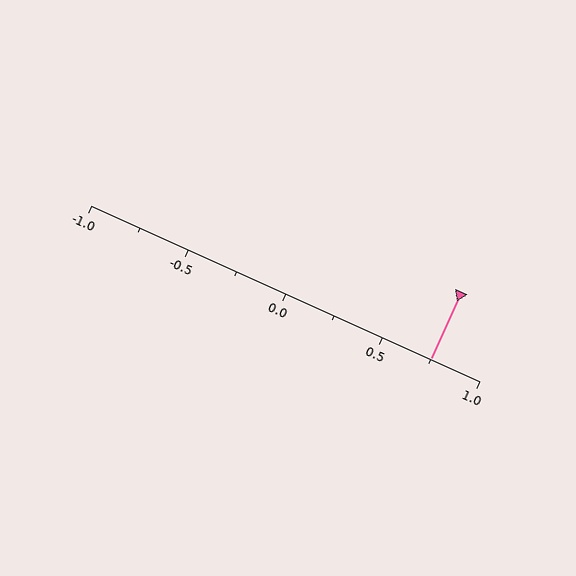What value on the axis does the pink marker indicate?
The marker indicates approximately 0.75.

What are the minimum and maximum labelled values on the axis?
The axis runs from -1.0 to 1.0.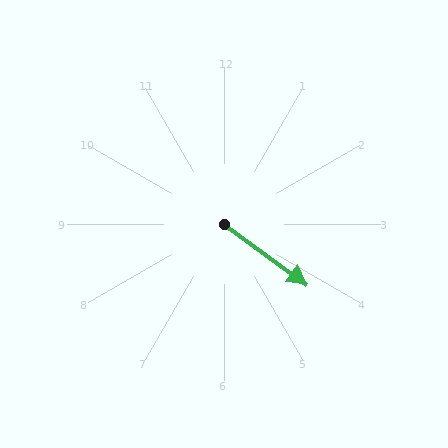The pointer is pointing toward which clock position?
Roughly 4 o'clock.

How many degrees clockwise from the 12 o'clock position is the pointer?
Approximately 126 degrees.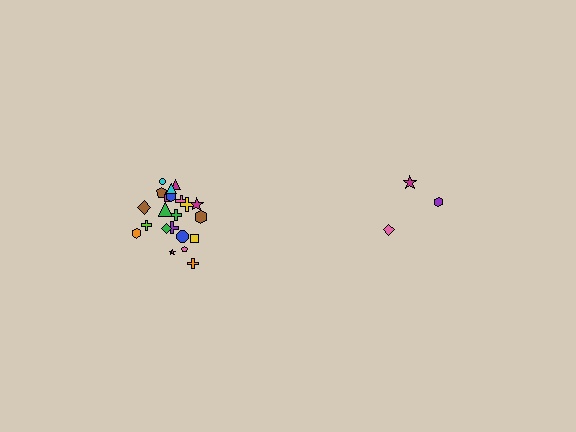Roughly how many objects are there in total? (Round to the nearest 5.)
Roughly 25 objects in total.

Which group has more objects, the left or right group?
The left group.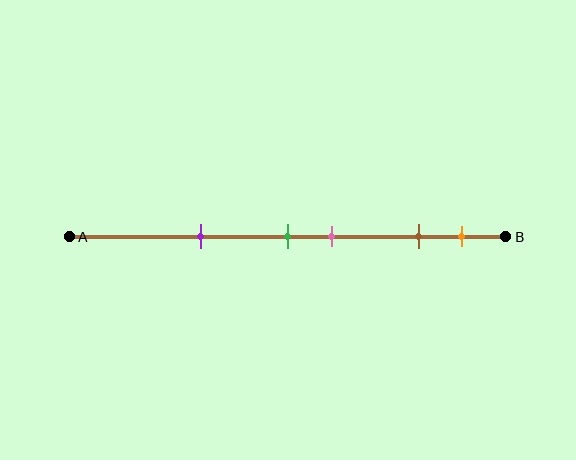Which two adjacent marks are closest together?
The green and pink marks are the closest adjacent pair.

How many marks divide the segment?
There are 5 marks dividing the segment.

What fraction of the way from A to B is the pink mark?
The pink mark is approximately 60% (0.6) of the way from A to B.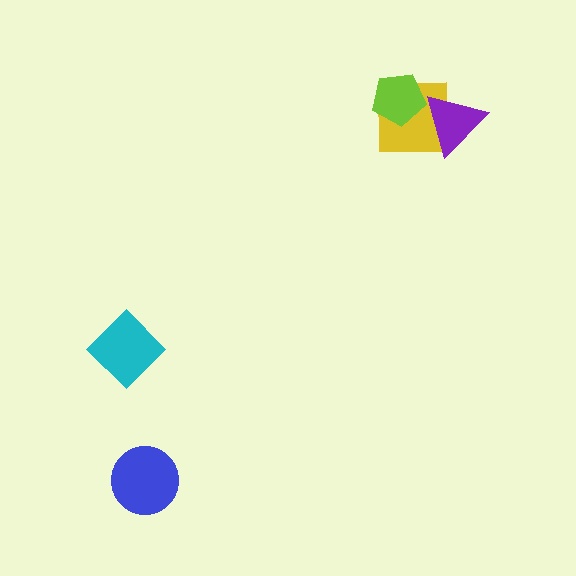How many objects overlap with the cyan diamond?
0 objects overlap with the cyan diamond.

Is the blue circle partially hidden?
No, no other shape covers it.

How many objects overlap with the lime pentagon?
1 object overlaps with the lime pentagon.